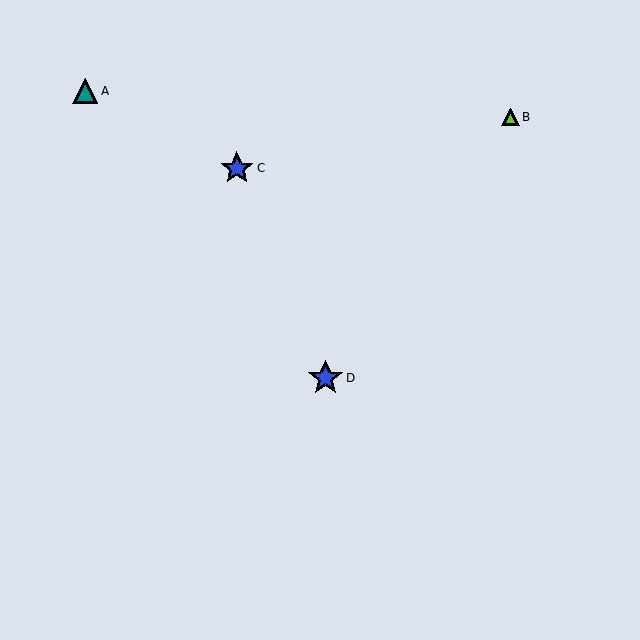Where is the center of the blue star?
The center of the blue star is at (325, 378).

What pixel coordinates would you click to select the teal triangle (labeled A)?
Click at (85, 91) to select the teal triangle A.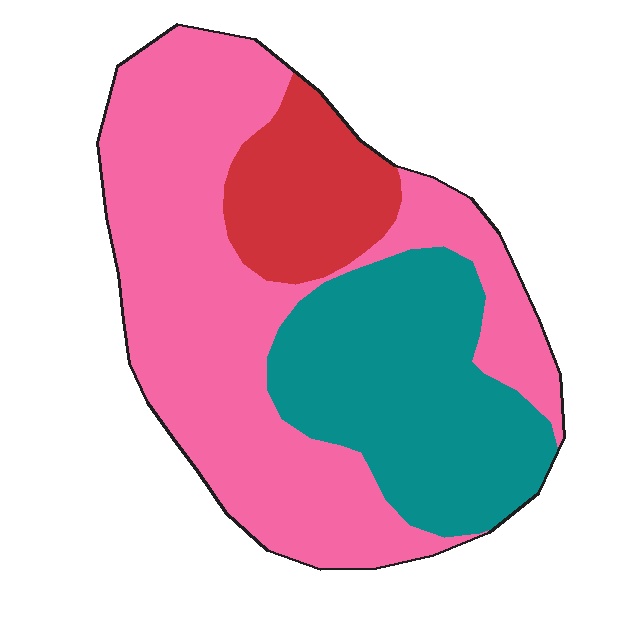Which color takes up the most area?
Pink, at roughly 55%.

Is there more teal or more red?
Teal.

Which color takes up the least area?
Red, at roughly 15%.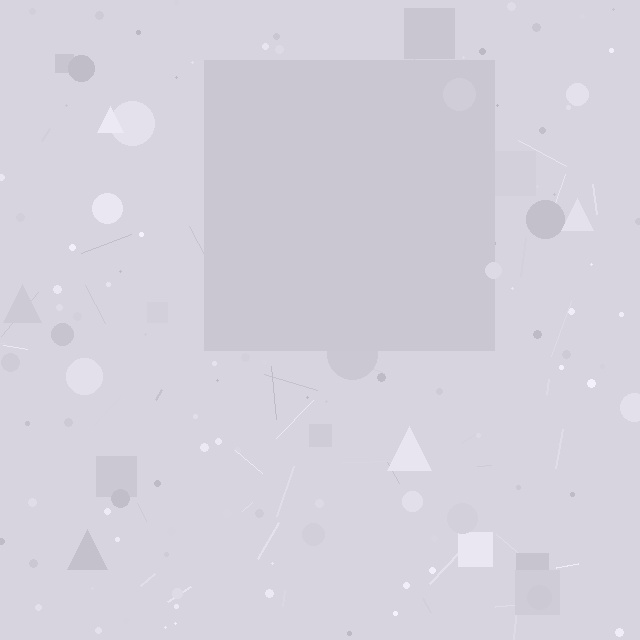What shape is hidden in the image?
A square is hidden in the image.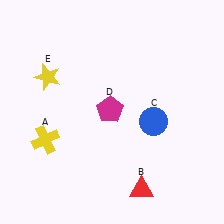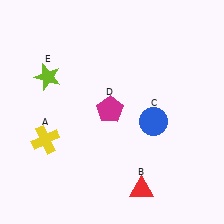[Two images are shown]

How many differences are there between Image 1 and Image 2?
There is 1 difference between the two images.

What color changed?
The star (E) changed from yellow in Image 1 to lime in Image 2.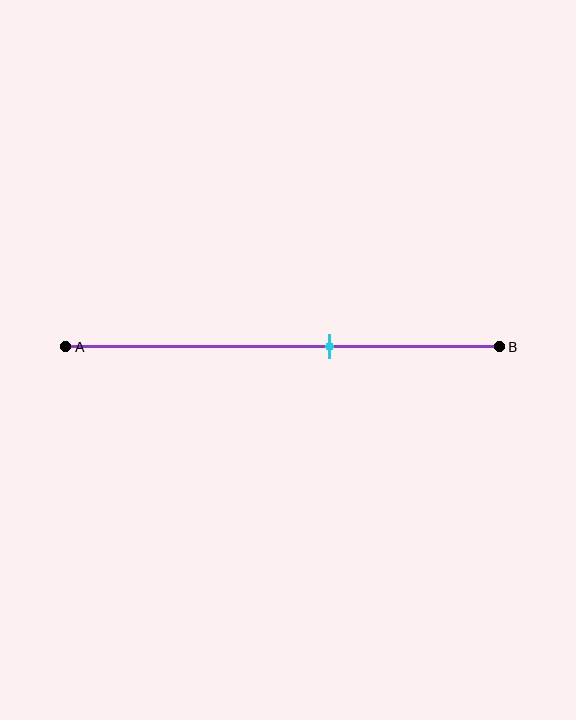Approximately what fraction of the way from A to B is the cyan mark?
The cyan mark is approximately 60% of the way from A to B.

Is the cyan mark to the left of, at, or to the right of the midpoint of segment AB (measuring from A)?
The cyan mark is to the right of the midpoint of segment AB.